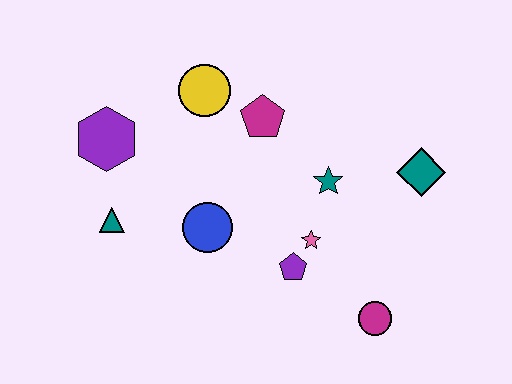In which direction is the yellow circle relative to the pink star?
The yellow circle is above the pink star.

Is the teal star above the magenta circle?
Yes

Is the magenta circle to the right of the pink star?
Yes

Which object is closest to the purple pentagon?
The pink star is closest to the purple pentagon.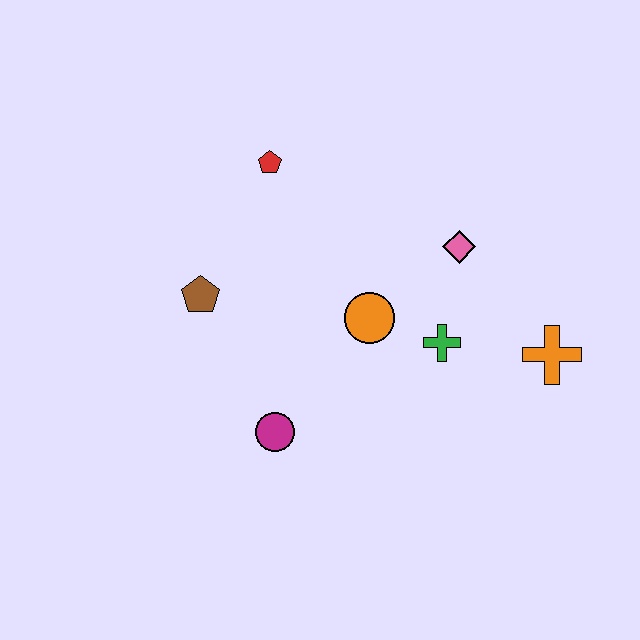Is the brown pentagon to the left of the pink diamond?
Yes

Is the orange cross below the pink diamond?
Yes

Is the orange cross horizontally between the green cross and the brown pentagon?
No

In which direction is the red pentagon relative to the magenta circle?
The red pentagon is above the magenta circle.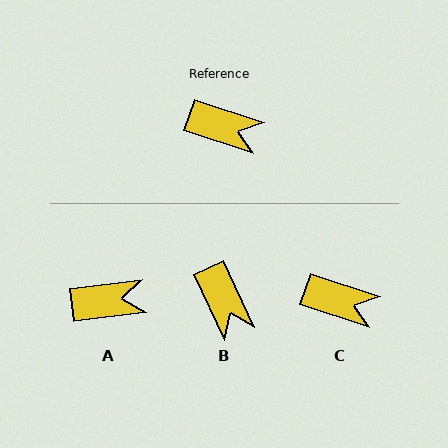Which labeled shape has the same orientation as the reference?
C.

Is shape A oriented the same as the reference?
No, it is off by about 25 degrees.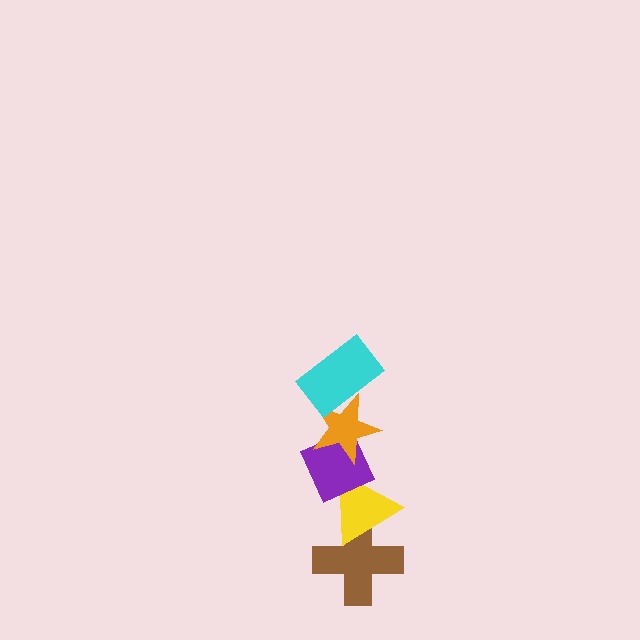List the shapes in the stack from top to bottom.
From top to bottom: the cyan rectangle, the orange star, the purple diamond, the yellow triangle, the brown cross.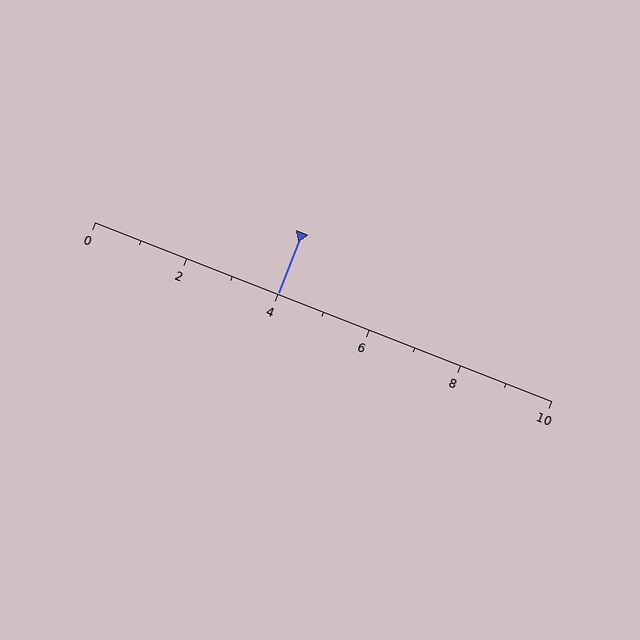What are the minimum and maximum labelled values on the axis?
The axis runs from 0 to 10.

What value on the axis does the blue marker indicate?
The marker indicates approximately 4.